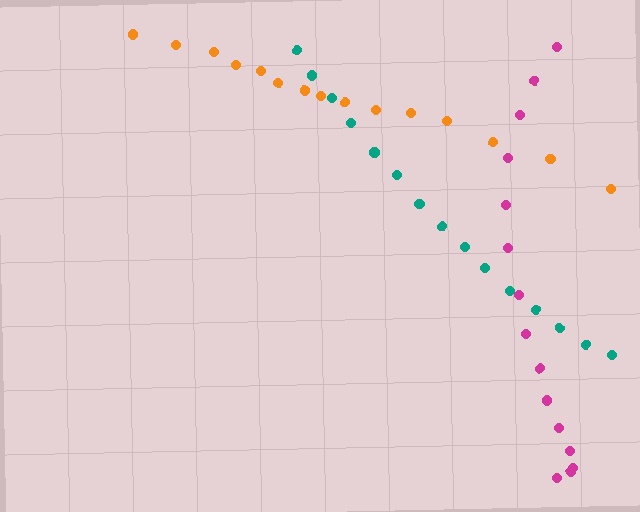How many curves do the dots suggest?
There are 3 distinct paths.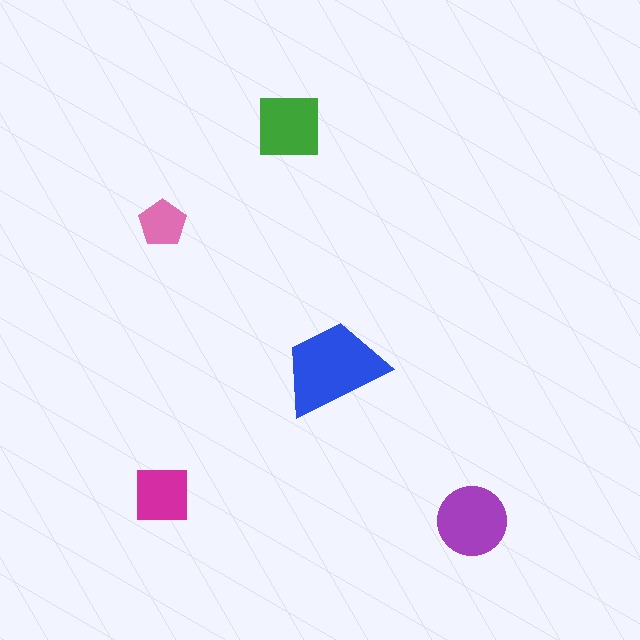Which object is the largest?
The blue trapezoid.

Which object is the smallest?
The pink pentagon.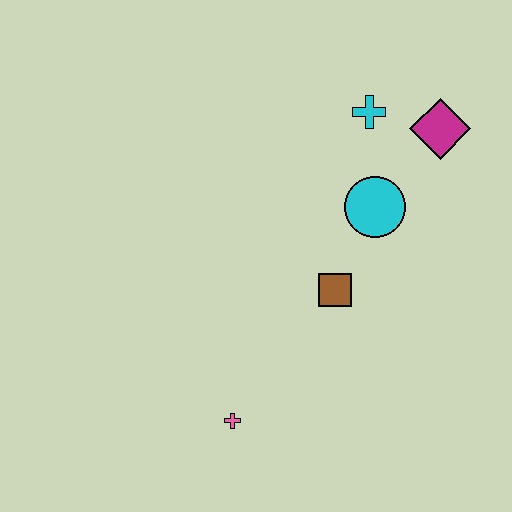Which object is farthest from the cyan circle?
The pink cross is farthest from the cyan circle.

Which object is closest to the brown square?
The cyan circle is closest to the brown square.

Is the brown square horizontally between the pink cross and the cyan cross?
Yes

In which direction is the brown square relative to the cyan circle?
The brown square is below the cyan circle.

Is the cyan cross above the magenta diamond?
Yes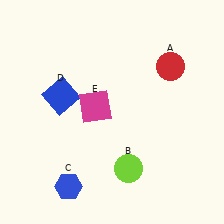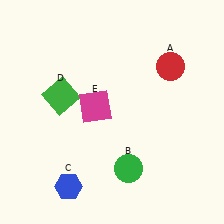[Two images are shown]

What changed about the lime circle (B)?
In Image 1, B is lime. In Image 2, it changed to green.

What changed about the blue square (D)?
In Image 1, D is blue. In Image 2, it changed to green.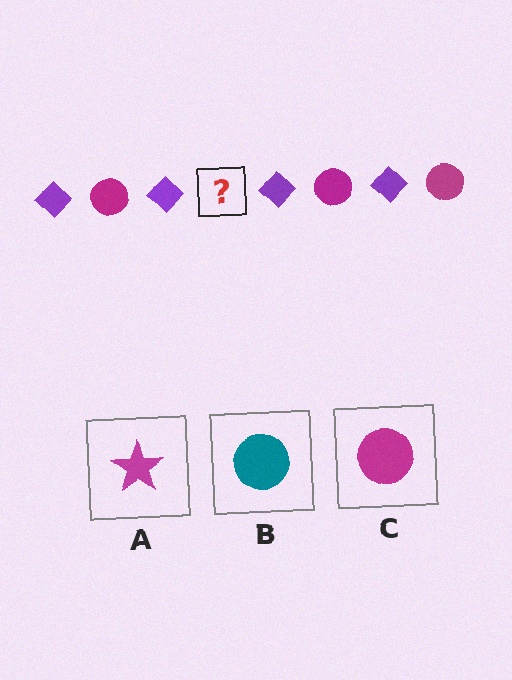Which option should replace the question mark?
Option C.